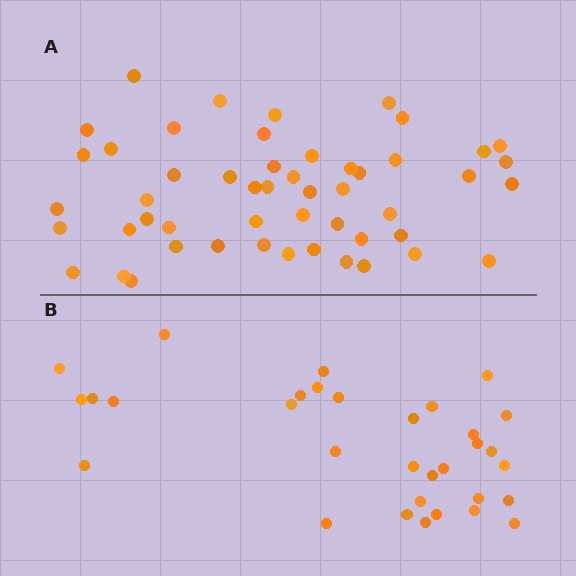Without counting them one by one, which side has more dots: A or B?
Region A (the top region) has more dots.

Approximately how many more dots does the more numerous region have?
Region A has approximately 20 more dots than region B.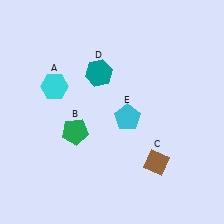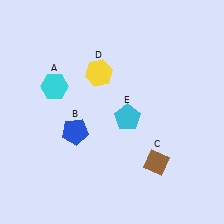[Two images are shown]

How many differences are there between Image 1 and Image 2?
There are 2 differences between the two images.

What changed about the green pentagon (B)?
In Image 1, B is green. In Image 2, it changed to blue.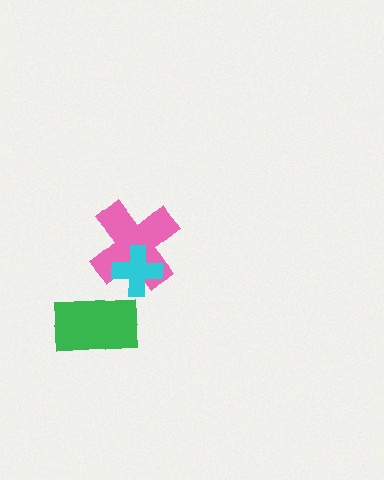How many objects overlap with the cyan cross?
1 object overlaps with the cyan cross.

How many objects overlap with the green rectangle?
0 objects overlap with the green rectangle.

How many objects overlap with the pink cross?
1 object overlaps with the pink cross.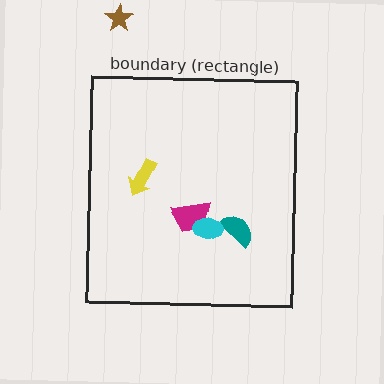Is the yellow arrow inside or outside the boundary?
Inside.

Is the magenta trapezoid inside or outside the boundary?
Inside.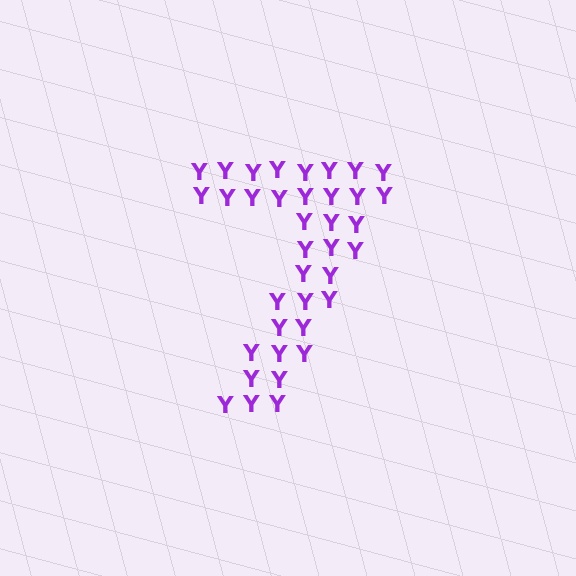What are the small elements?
The small elements are letter Y's.